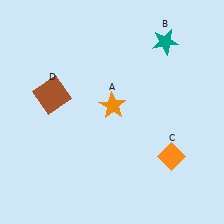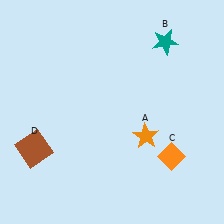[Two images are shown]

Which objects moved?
The objects that moved are: the orange star (A), the brown square (D).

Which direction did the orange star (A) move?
The orange star (A) moved right.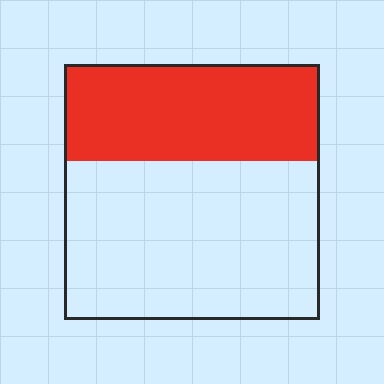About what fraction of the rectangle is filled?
About three eighths (3/8).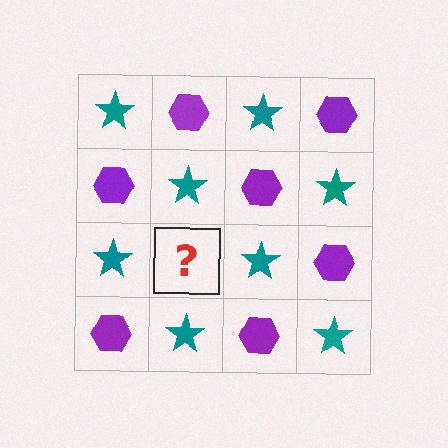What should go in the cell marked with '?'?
The missing cell should contain a purple hexagon.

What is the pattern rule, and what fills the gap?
The rule is that it alternates teal star and purple hexagon in a checkerboard pattern. The gap should be filled with a purple hexagon.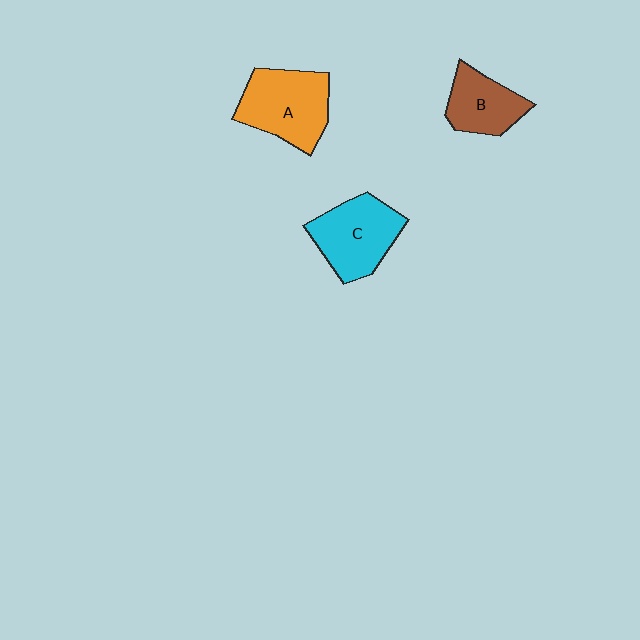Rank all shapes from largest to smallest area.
From largest to smallest: A (orange), C (cyan), B (brown).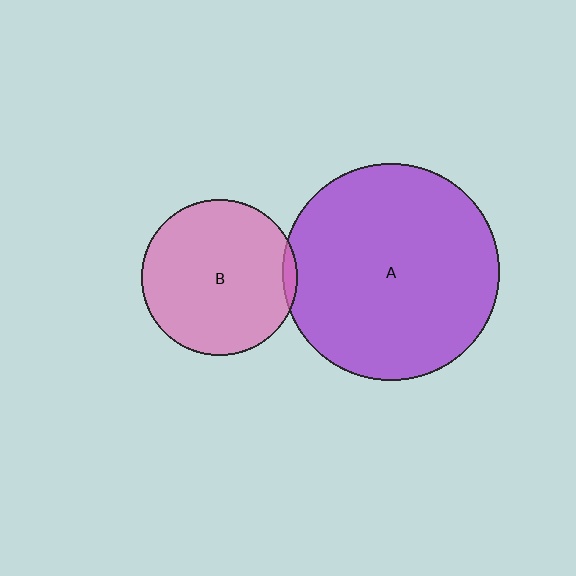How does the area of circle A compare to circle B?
Approximately 2.0 times.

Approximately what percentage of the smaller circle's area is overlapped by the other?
Approximately 5%.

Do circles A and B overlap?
Yes.